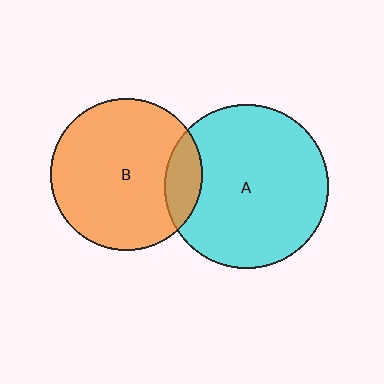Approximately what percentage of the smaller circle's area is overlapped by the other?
Approximately 15%.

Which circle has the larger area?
Circle A (cyan).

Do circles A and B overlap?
Yes.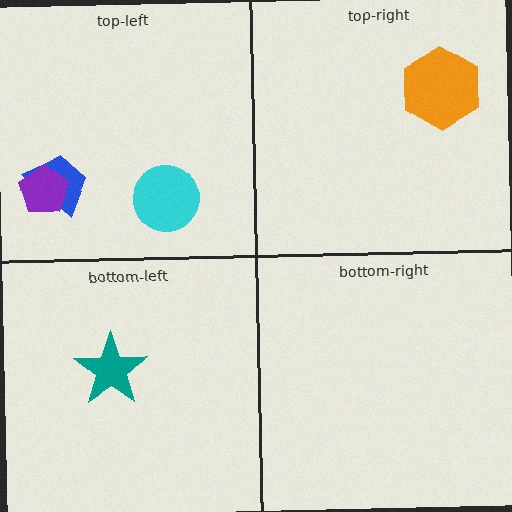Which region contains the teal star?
The bottom-left region.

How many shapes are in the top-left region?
3.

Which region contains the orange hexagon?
The top-right region.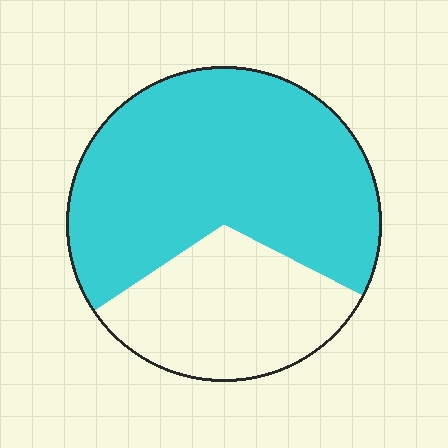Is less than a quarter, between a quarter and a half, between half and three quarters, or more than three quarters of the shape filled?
Between half and three quarters.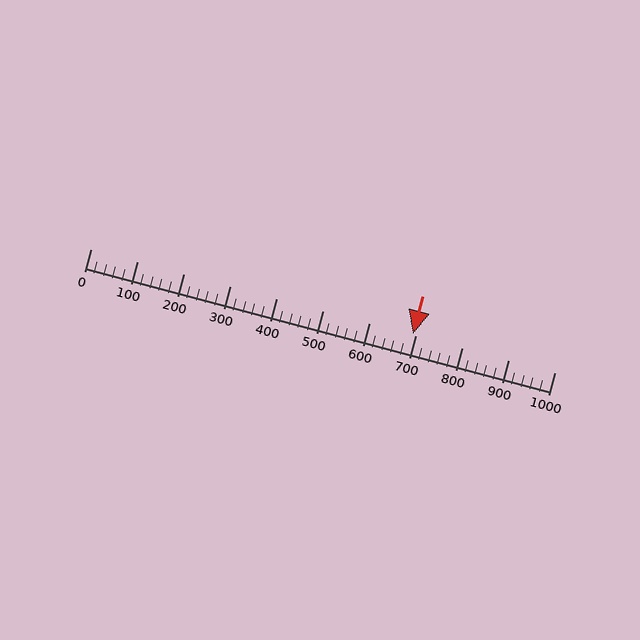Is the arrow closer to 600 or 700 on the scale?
The arrow is closer to 700.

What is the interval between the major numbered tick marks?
The major tick marks are spaced 100 units apart.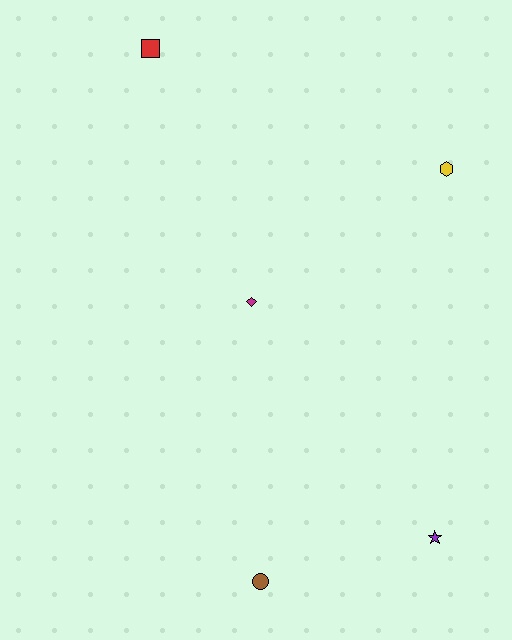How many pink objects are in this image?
There are no pink objects.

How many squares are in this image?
There is 1 square.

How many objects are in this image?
There are 5 objects.